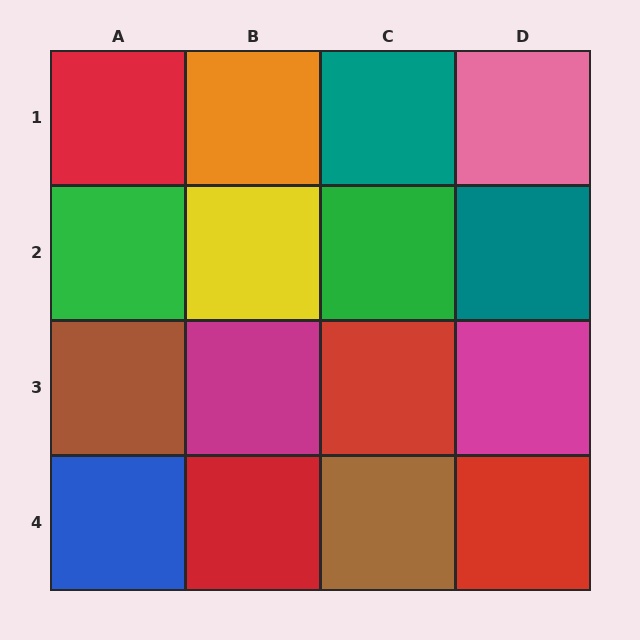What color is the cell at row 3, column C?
Red.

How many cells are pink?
1 cell is pink.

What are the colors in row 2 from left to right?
Green, yellow, green, teal.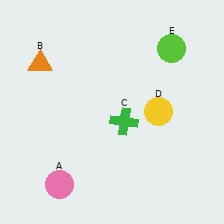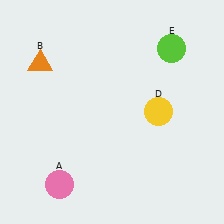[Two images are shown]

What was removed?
The green cross (C) was removed in Image 2.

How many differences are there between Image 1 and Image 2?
There is 1 difference between the two images.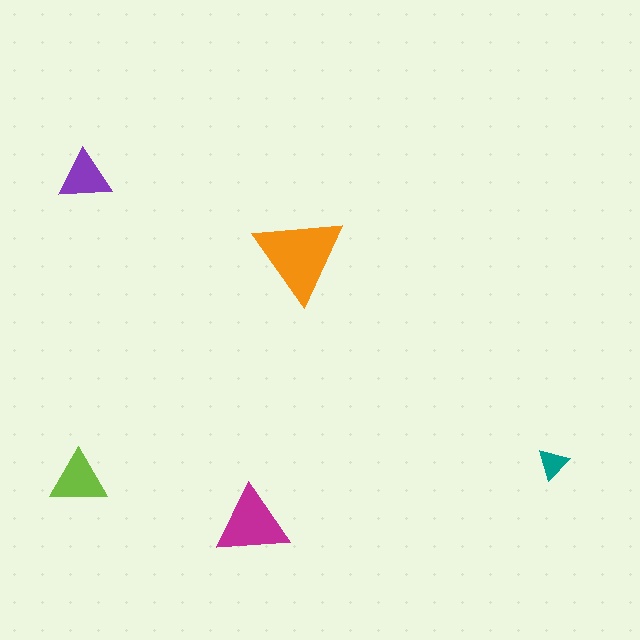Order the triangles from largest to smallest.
the orange one, the magenta one, the lime one, the purple one, the teal one.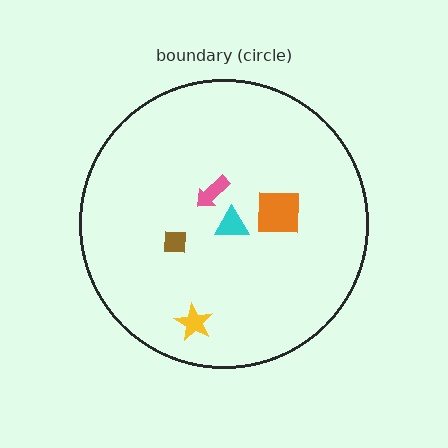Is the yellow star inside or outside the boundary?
Inside.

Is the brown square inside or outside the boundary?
Inside.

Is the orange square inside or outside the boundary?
Inside.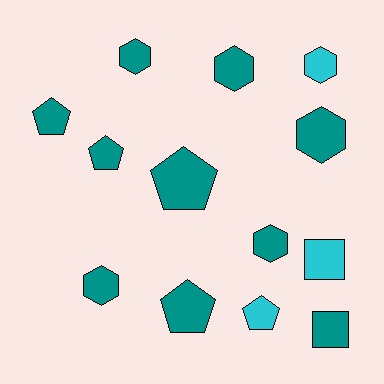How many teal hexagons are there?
There are 5 teal hexagons.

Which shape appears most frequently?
Hexagon, with 6 objects.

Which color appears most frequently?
Teal, with 10 objects.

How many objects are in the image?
There are 13 objects.